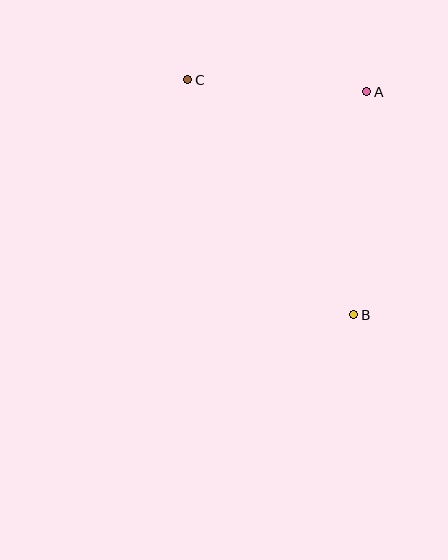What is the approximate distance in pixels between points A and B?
The distance between A and B is approximately 223 pixels.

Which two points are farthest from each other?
Points B and C are farthest from each other.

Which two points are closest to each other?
Points A and C are closest to each other.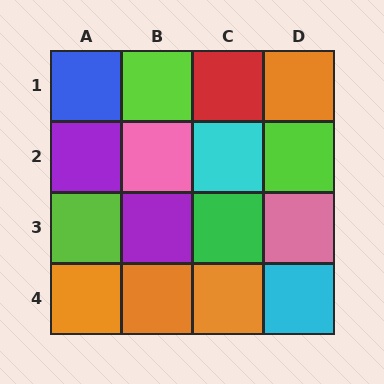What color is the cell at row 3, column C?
Green.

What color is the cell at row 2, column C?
Cyan.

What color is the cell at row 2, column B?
Pink.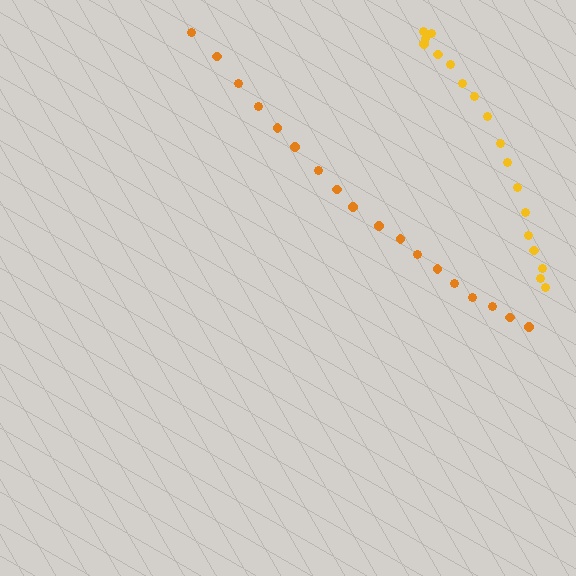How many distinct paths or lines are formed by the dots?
There are 2 distinct paths.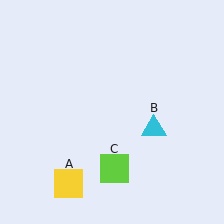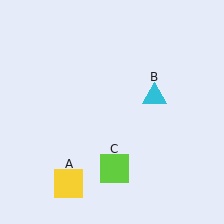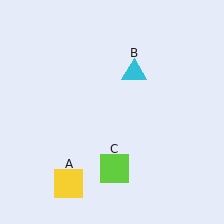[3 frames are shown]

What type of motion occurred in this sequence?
The cyan triangle (object B) rotated counterclockwise around the center of the scene.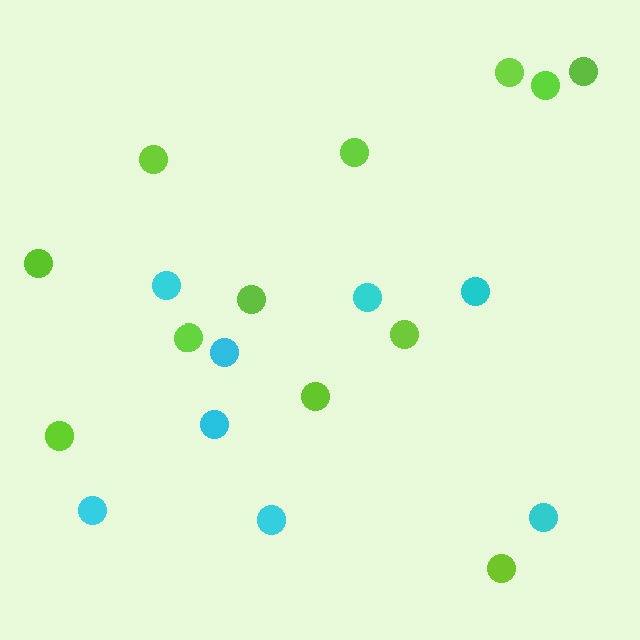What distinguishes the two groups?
There are 2 groups: one group of lime circles (12) and one group of cyan circles (8).